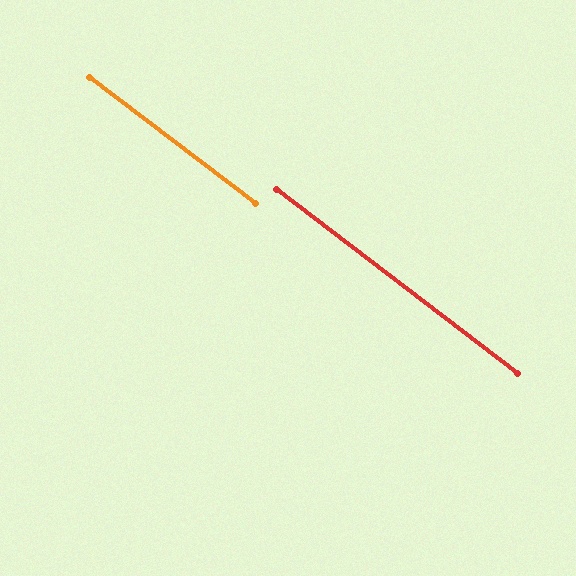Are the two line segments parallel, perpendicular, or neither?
Parallel — their directions differ by only 0.2°.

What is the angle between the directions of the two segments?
Approximately 0 degrees.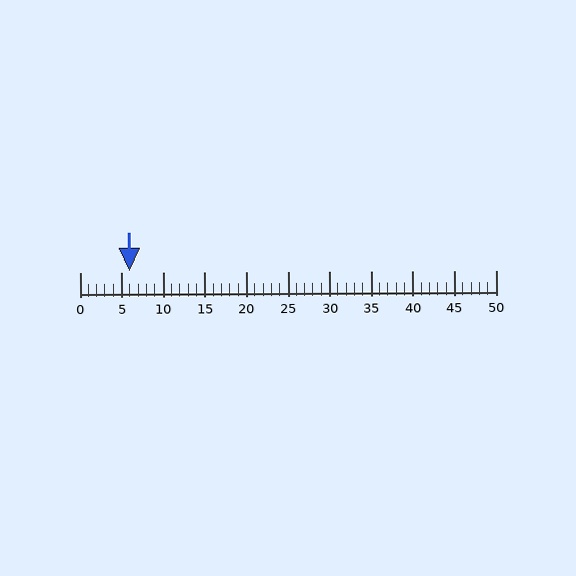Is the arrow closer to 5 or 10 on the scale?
The arrow is closer to 5.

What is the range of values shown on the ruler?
The ruler shows values from 0 to 50.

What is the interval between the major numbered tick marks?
The major tick marks are spaced 5 units apart.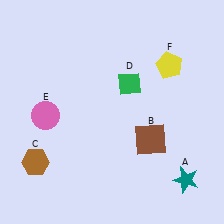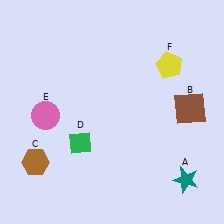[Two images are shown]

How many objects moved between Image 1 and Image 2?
2 objects moved between the two images.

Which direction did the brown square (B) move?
The brown square (B) moved right.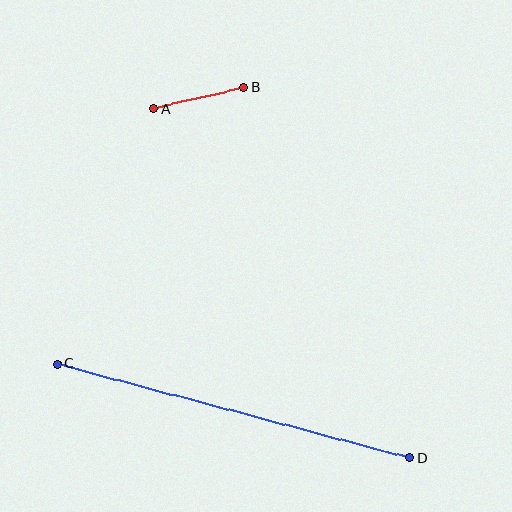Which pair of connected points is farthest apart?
Points C and D are farthest apart.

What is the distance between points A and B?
The distance is approximately 92 pixels.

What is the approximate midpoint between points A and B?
The midpoint is at approximately (199, 98) pixels.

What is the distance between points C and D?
The distance is approximately 365 pixels.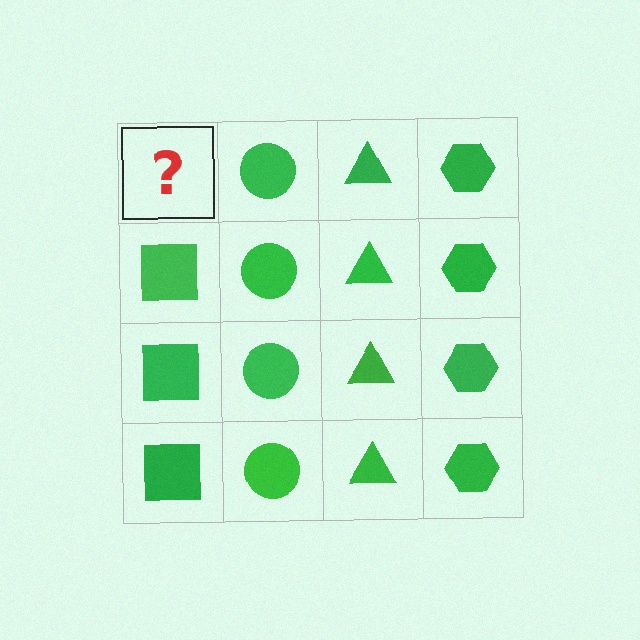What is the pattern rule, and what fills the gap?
The rule is that each column has a consistent shape. The gap should be filled with a green square.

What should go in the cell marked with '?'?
The missing cell should contain a green square.